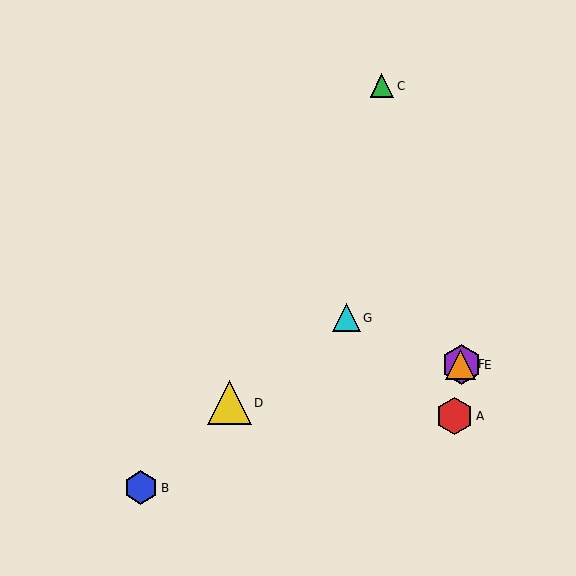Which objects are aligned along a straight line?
Objects E, F, G are aligned along a straight line.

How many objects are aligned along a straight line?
3 objects (E, F, G) are aligned along a straight line.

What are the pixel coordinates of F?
Object F is at (460, 364).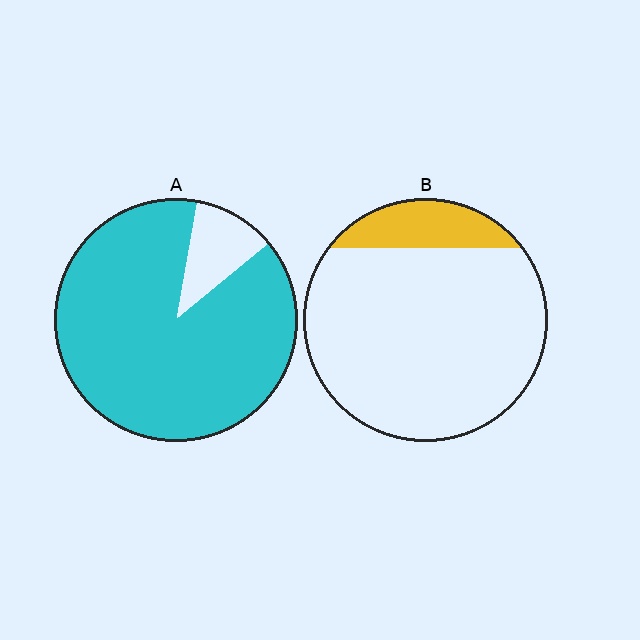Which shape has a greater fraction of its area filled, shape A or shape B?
Shape A.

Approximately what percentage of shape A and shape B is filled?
A is approximately 90% and B is approximately 15%.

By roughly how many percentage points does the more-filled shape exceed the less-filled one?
By roughly 75 percentage points (A over B).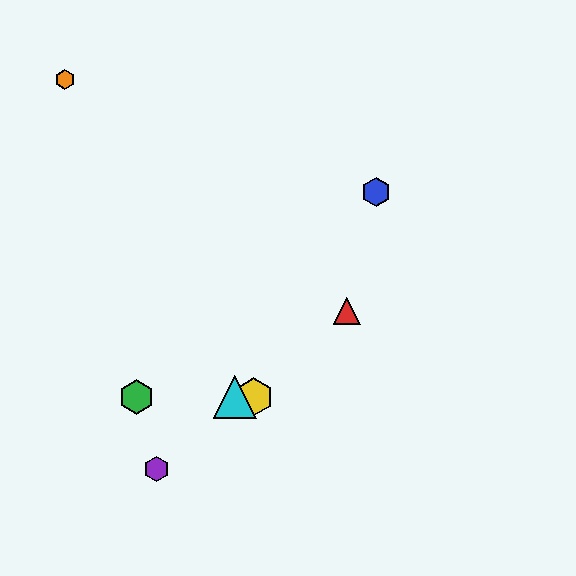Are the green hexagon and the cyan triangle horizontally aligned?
Yes, both are at y≈397.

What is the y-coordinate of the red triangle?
The red triangle is at y≈311.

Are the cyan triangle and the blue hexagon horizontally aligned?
No, the cyan triangle is at y≈397 and the blue hexagon is at y≈192.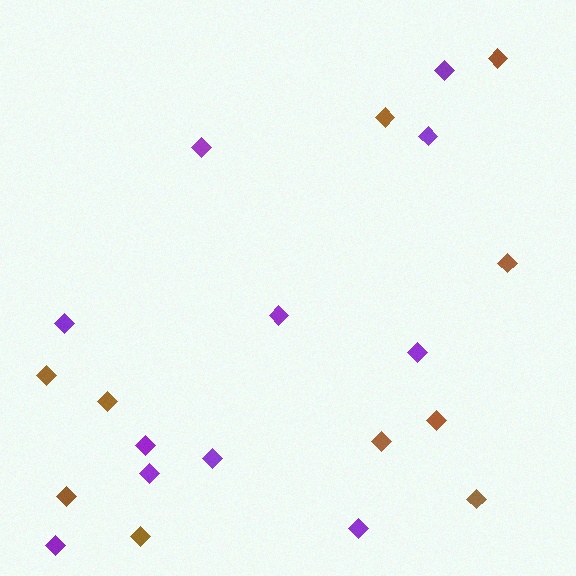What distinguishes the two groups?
There are 2 groups: one group of brown diamonds (10) and one group of purple diamonds (11).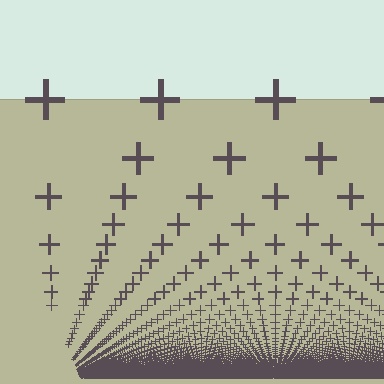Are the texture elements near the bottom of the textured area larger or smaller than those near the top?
Smaller. The gradient is inverted — elements near the bottom are smaller and denser.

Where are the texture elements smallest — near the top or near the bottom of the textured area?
Near the bottom.